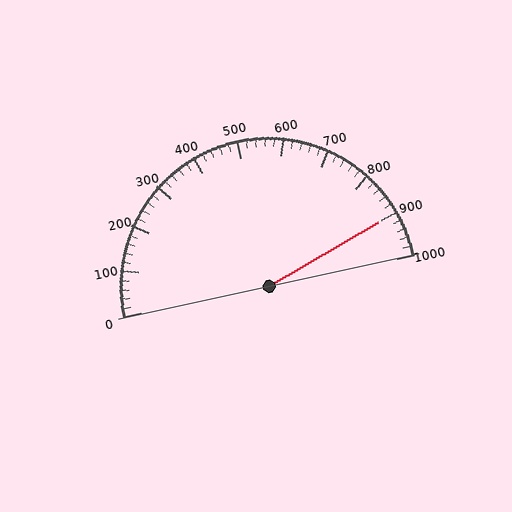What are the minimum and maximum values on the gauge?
The gauge ranges from 0 to 1000.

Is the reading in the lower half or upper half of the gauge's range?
The reading is in the upper half of the range (0 to 1000).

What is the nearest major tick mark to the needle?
The nearest major tick mark is 900.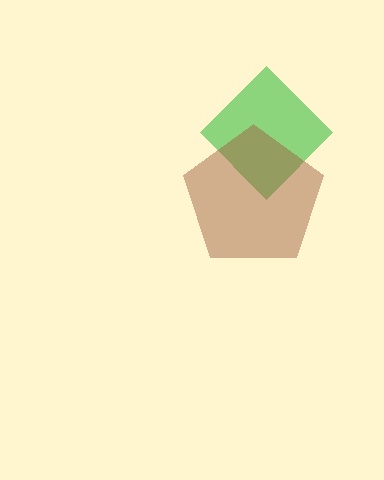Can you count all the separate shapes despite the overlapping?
Yes, there are 2 separate shapes.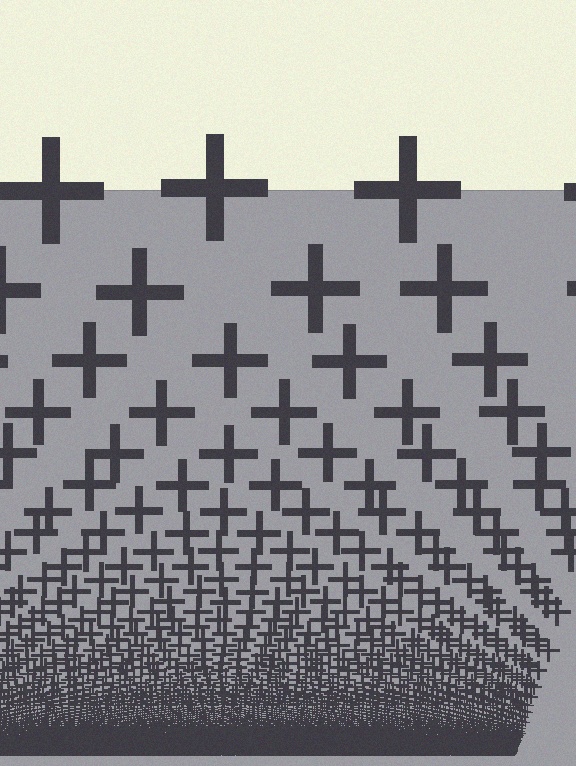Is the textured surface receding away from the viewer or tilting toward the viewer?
The surface appears to tilt toward the viewer. Texture elements get larger and sparser toward the top.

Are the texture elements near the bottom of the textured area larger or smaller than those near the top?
Smaller. The gradient is inverted — elements near the bottom are smaller and denser.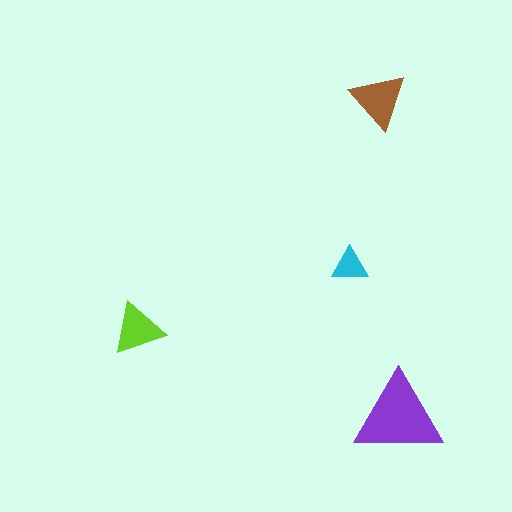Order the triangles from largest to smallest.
the purple one, the brown one, the lime one, the cyan one.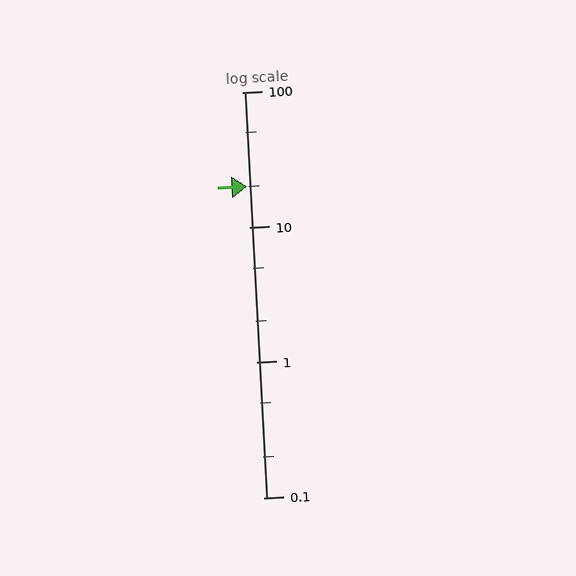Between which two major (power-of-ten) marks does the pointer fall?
The pointer is between 10 and 100.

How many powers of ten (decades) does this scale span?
The scale spans 3 decades, from 0.1 to 100.